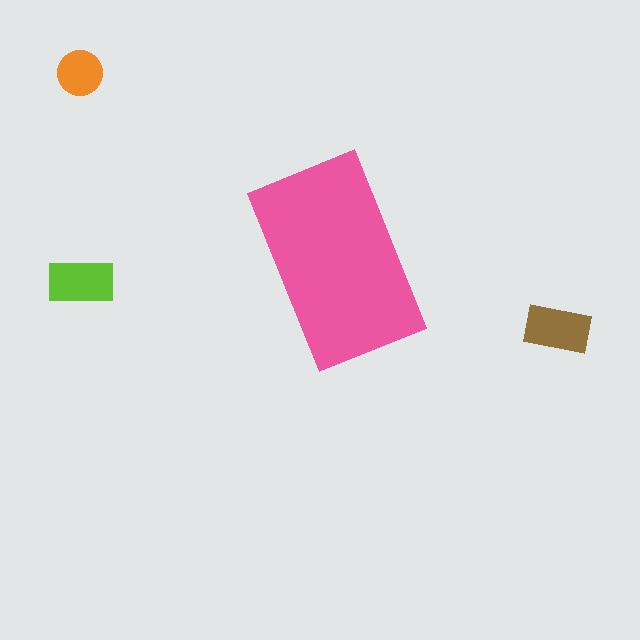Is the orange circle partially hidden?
No, the orange circle is fully visible.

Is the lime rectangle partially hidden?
No, the lime rectangle is fully visible.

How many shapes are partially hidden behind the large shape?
0 shapes are partially hidden.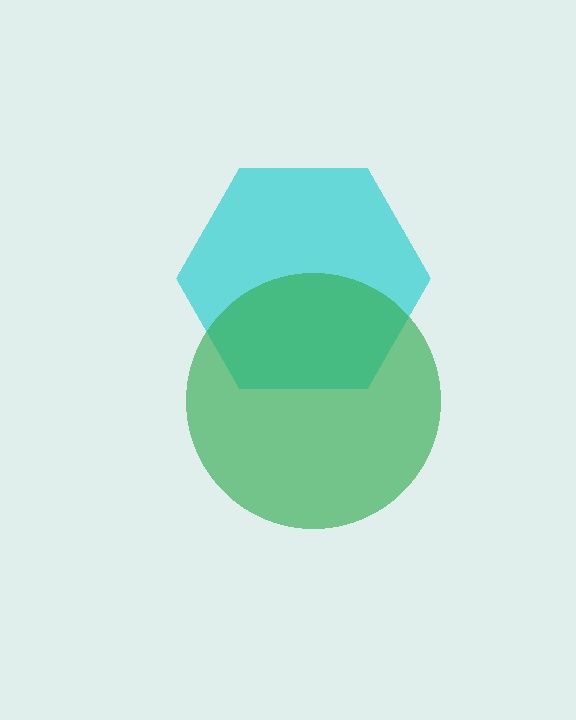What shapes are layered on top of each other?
The layered shapes are: a cyan hexagon, a green circle.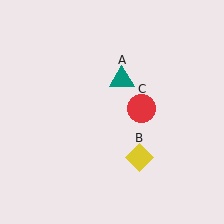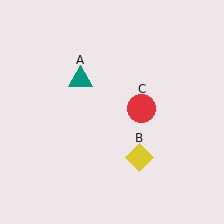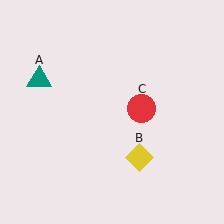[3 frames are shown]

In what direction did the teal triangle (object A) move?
The teal triangle (object A) moved left.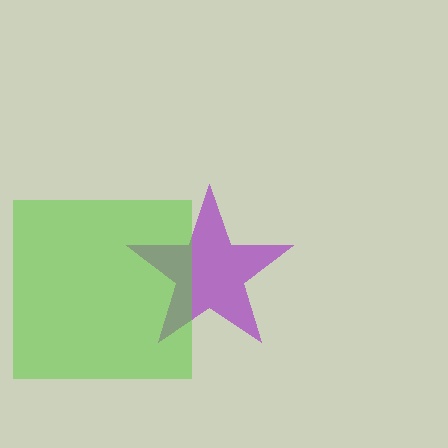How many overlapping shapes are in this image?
There are 2 overlapping shapes in the image.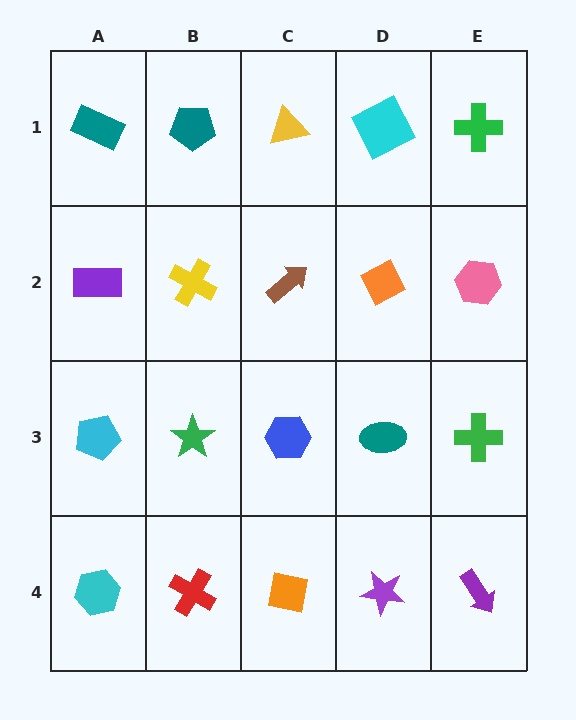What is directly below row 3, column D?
A purple star.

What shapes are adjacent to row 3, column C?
A brown arrow (row 2, column C), an orange square (row 4, column C), a green star (row 3, column B), a teal ellipse (row 3, column D).